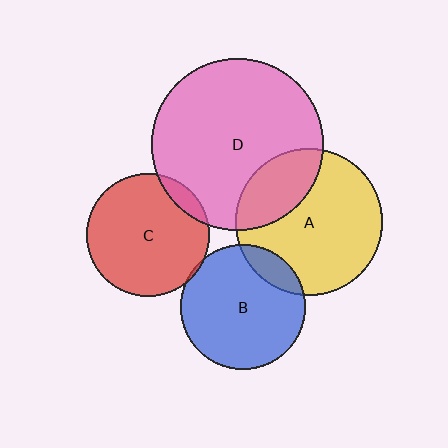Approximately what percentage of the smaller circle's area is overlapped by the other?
Approximately 25%.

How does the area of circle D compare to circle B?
Approximately 1.9 times.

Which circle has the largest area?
Circle D (pink).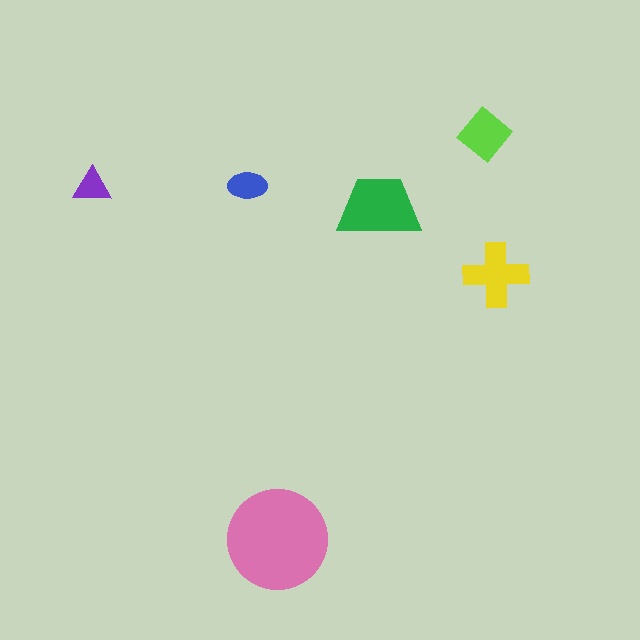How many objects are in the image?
There are 6 objects in the image.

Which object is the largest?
The pink circle.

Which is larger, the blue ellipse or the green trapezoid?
The green trapezoid.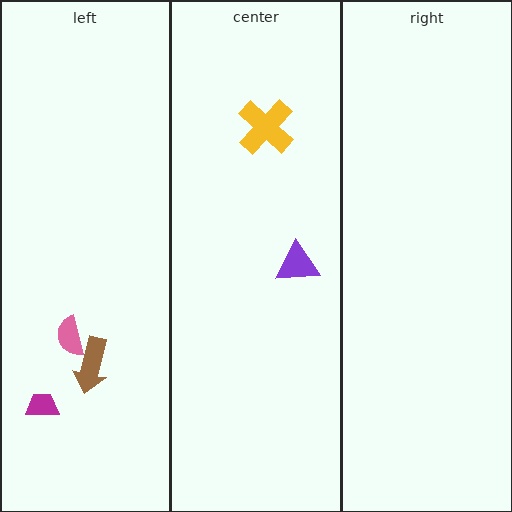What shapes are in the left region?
The brown arrow, the pink semicircle, the magenta trapezoid.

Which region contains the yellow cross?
The center region.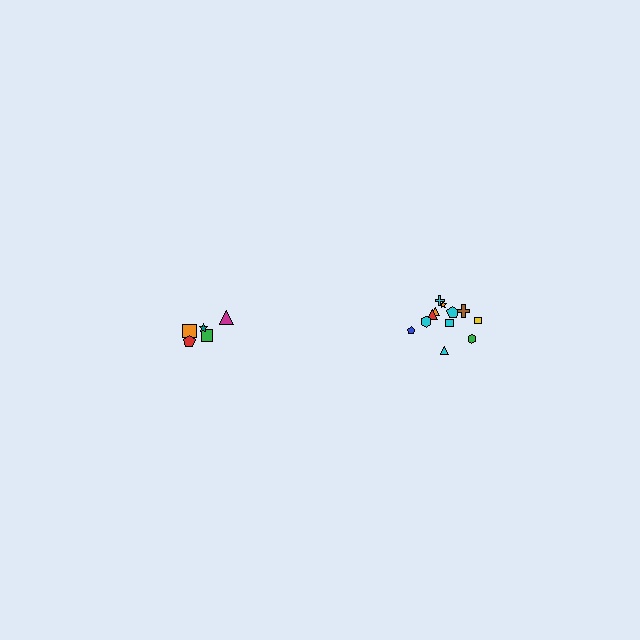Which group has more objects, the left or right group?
The right group.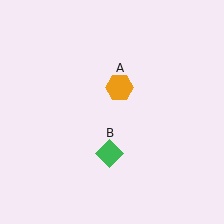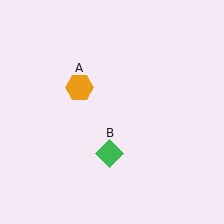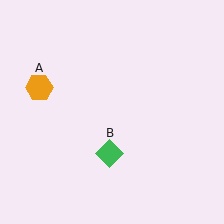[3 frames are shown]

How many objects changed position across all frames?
1 object changed position: orange hexagon (object A).